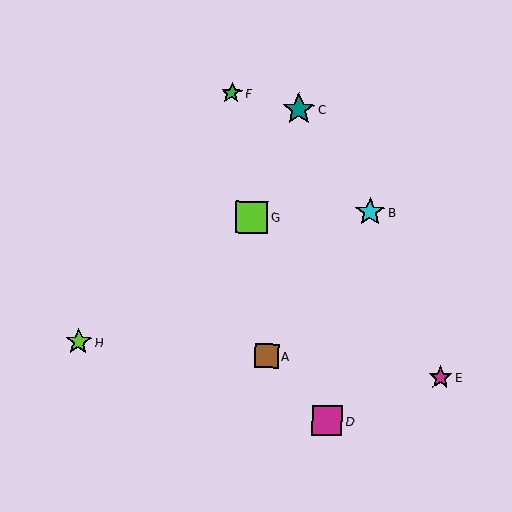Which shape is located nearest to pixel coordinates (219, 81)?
The green star (labeled F) at (232, 93) is nearest to that location.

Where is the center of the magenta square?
The center of the magenta square is at (327, 421).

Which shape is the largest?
The teal star (labeled C) is the largest.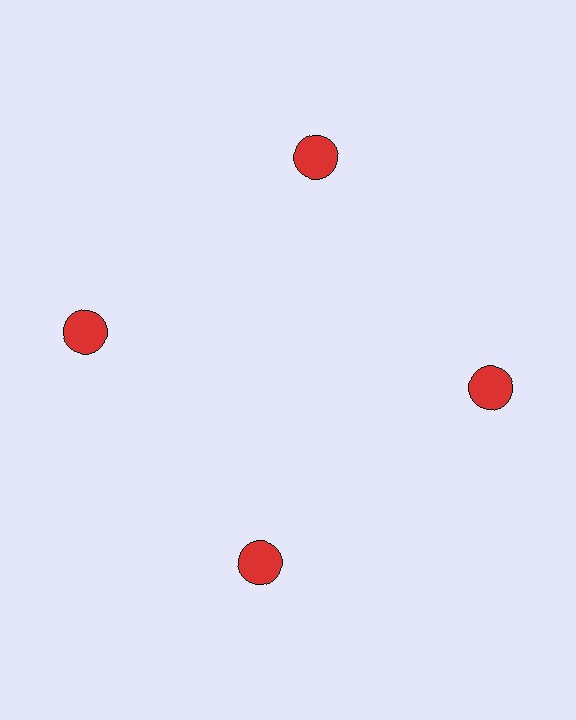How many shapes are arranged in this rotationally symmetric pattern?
There are 4 shapes, arranged in 4 groups of 1.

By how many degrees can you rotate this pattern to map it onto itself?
The pattern maps onto itself every 90 degrees of rotation.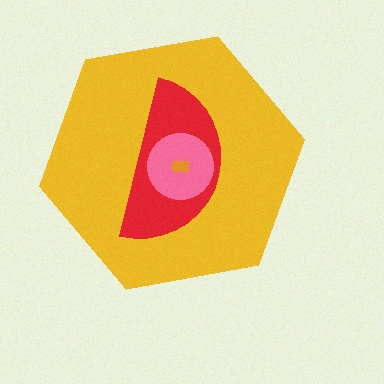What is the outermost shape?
The yellow hexagon.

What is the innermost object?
The orange rectangle.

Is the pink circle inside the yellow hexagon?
Yes.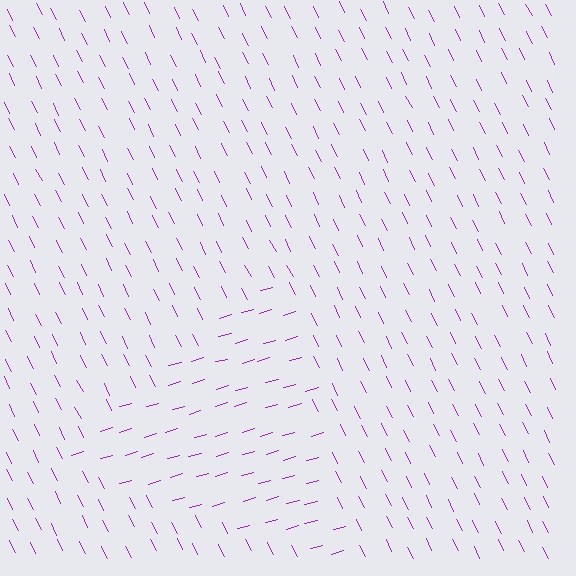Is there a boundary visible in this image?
Yes, there is a texture boundary formed by a change in line orientation.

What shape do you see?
I see a triangle.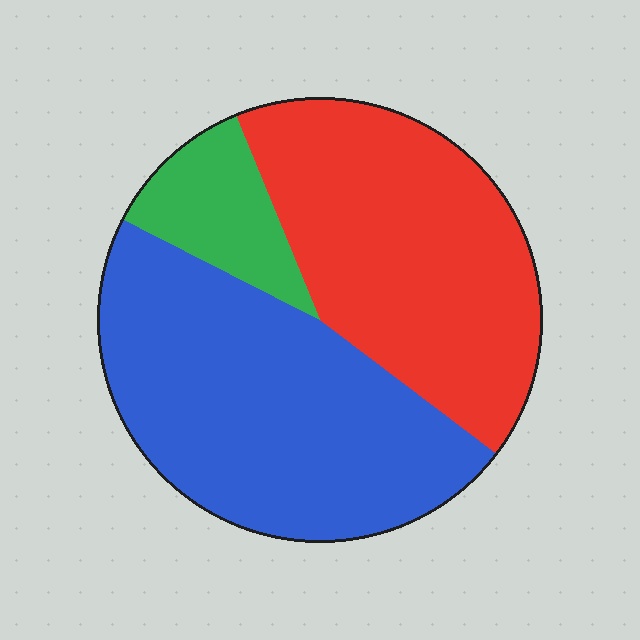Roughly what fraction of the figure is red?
Red takes up about two fifths (2/5) of the figure.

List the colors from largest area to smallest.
From largest to smallest: blue, red, green.